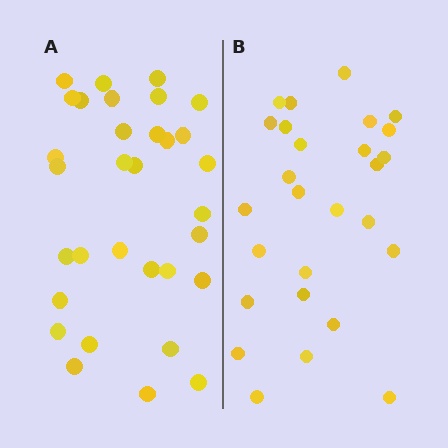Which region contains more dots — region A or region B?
Region A (the left region) has more dots.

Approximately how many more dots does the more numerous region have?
Region A has about 5 more dots than region B.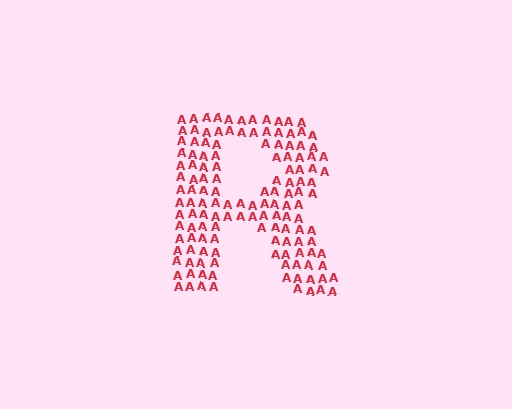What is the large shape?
The large shape is the letter R.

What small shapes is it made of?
It is made of small letter A's.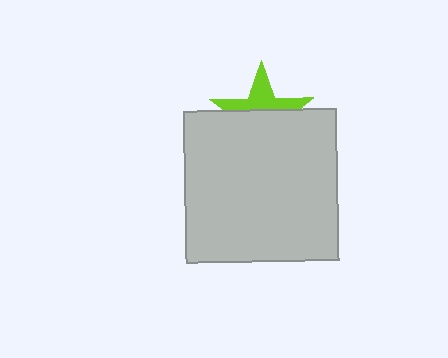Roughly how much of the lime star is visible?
A small part of it is visible (roughly 40%).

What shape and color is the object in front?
The object in front is a light gray square.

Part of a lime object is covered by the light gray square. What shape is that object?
It is a star.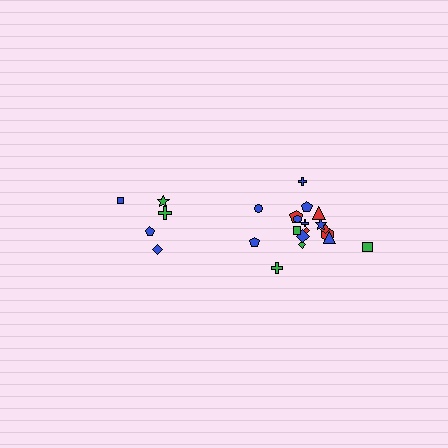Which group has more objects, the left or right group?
The right group.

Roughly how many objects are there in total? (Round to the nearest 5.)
Roughly 25 objects in total.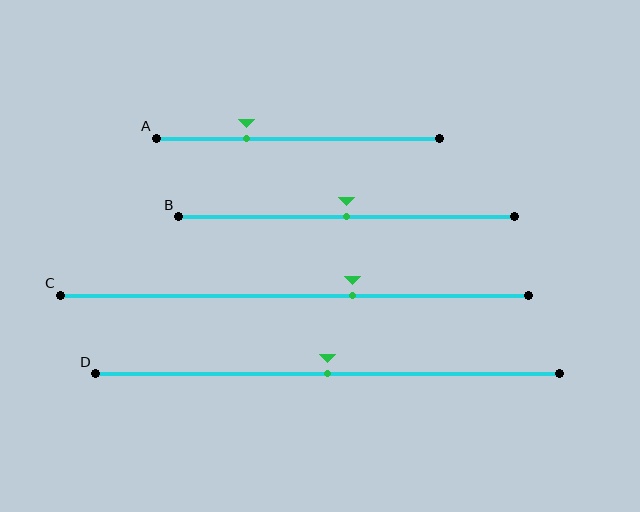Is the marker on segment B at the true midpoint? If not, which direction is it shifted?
Yes, the marker on segment B is at the true midpoint.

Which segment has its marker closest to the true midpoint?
Segment B has its marker closest to the true midpoint.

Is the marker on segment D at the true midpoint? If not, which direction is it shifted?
Yes, the marker on segment D is at the true midpoint.